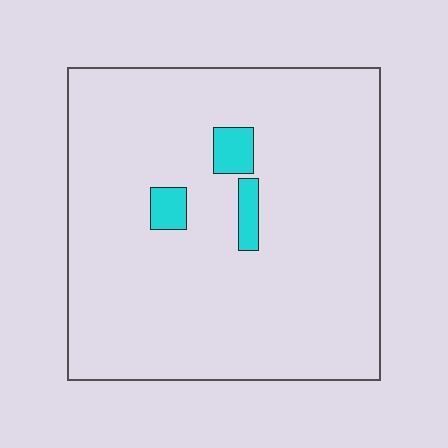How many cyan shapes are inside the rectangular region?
3.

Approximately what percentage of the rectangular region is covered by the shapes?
Approximately 5%.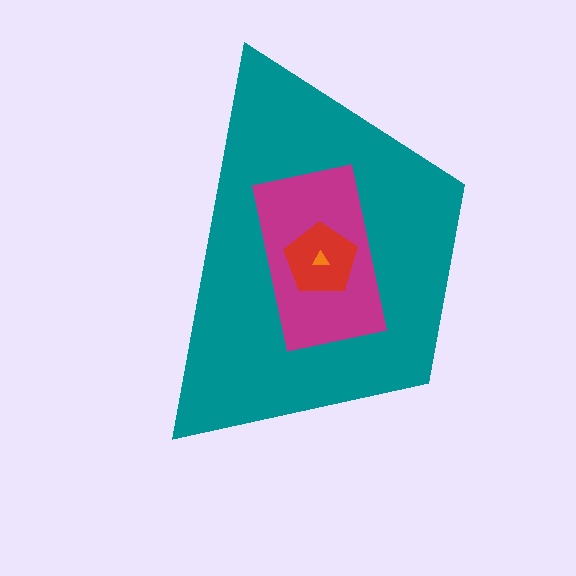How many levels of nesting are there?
4.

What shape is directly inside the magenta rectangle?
The red pentagon.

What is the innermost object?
The orange triangle.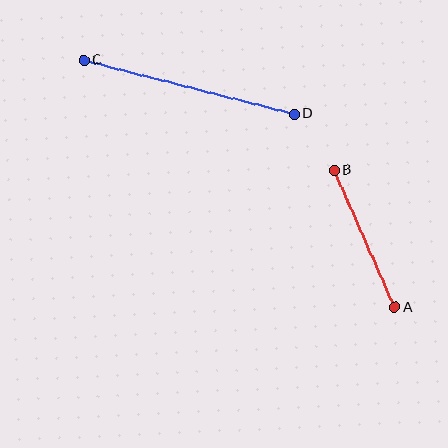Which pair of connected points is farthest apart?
Points C and D are farthest apart.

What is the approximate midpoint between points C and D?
The midpoint is at approximately (189, 87) pixels.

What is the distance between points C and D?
The distance is approximately 218 pixels.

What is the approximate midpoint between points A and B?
The midpoint is at approximately (364, 239) pixels.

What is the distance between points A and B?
The distance is approximately 150 pixels.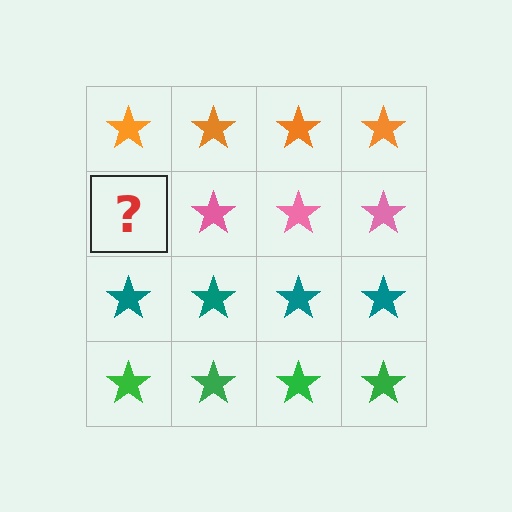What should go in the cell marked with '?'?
The missing cell should contain a pink star.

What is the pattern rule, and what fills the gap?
The rule is that each row has a consistent color. The gap should be filled with a pink star.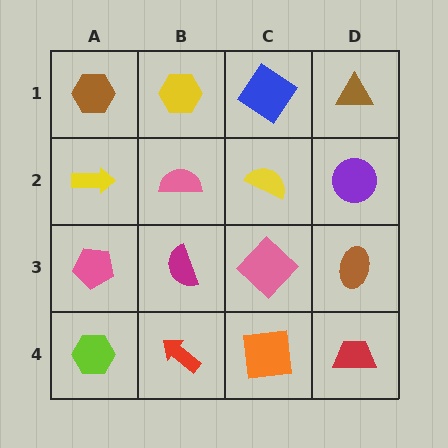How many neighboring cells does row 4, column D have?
2.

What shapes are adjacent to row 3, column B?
A pink semicircle (row 2, column B), a red arrow (row 4, column B), a pink pentagon (row 3, column A), a pink diamond (row 3, column C).